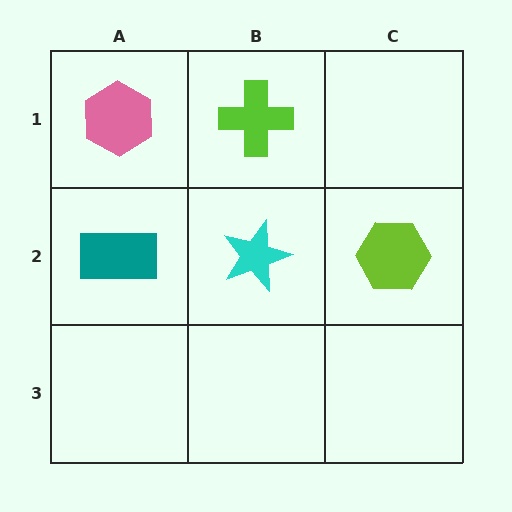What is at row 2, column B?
A cyan star.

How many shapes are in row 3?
0 shapes.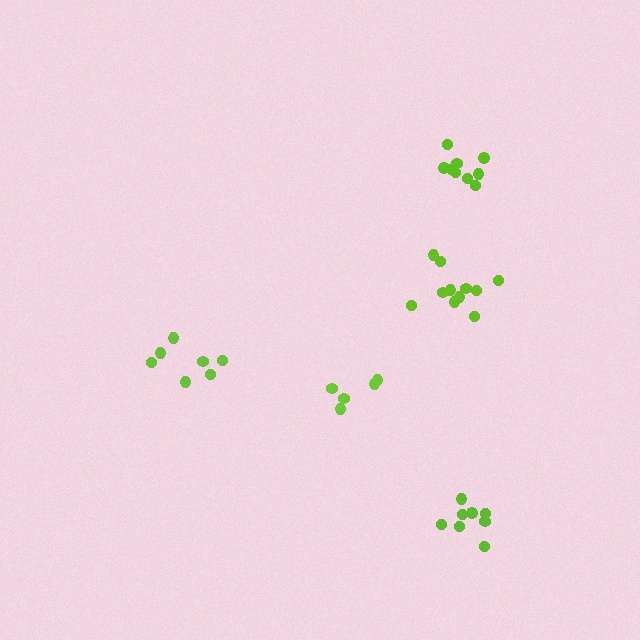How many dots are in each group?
Group 1: 7 dots, Group 2: 11 dots, Group 3: 8 dots, Group 4: 9 dots, Group 5: 5 dots (40 total).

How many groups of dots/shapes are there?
There are 5 groups.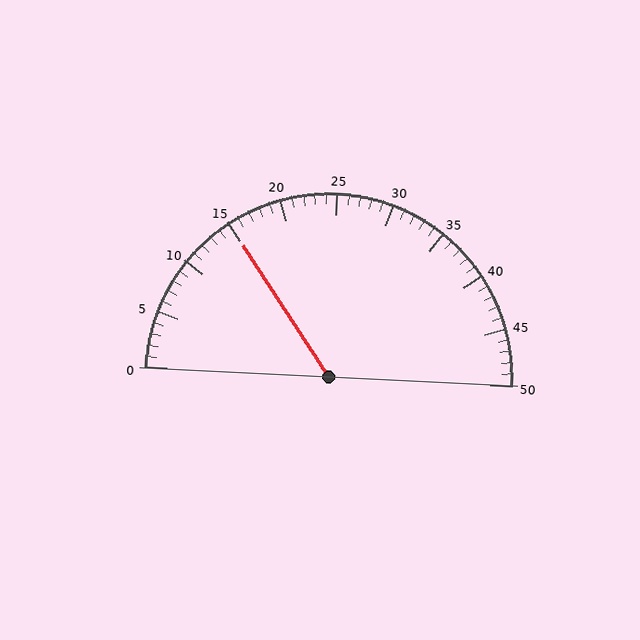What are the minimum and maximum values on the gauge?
The gauge ranges from 0 to 50.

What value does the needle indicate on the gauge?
The needle indicates approximately 15.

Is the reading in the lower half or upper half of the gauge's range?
The reading is in the lower half of the range (0 to 50).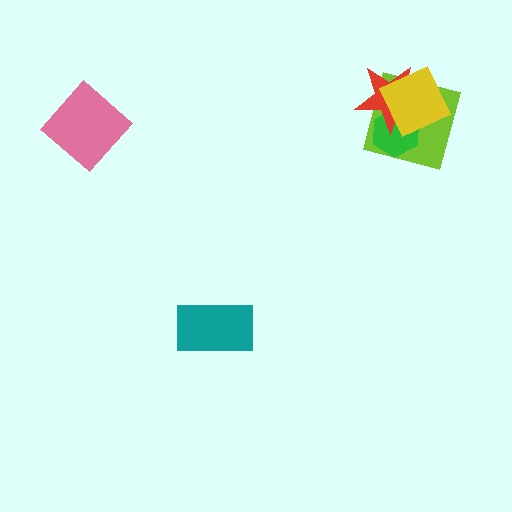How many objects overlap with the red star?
3 objects overlap with the red star.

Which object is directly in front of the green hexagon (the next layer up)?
The red star is directly in front of the green hexagon.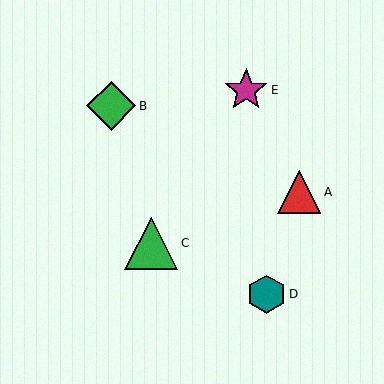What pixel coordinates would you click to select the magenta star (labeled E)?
Click at (246, 90) to select the magenta star E.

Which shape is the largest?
The green triangle (labeled C) is the largest.